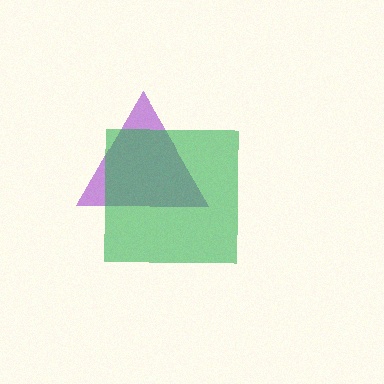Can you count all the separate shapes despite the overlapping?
Yes, there are 2 separate shapes.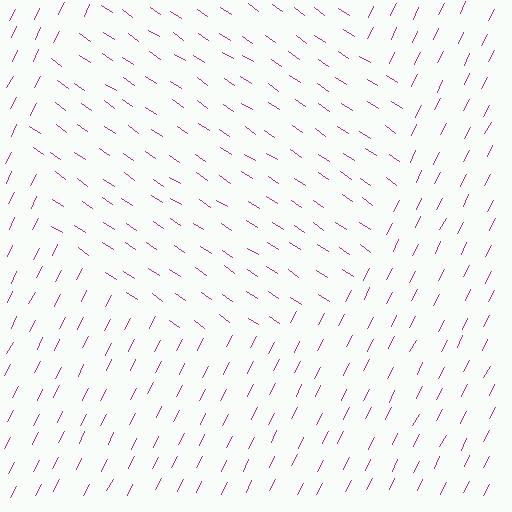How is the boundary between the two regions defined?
The boundary is defined purely by a change in line orientation (approximately 83 degrees difference). All lines are the same color and thickness.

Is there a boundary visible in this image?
Yes, there is a texture boundary formed by a change in line orientation.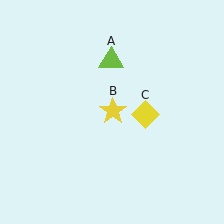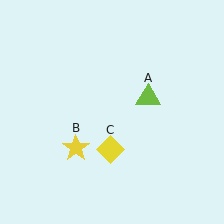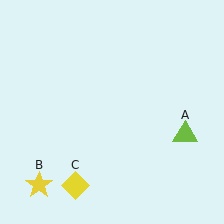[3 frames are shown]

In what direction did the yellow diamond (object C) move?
The yellow diamond (object C) moved down and to the left.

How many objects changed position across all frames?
3 objects changed position: lime triangle (object A), yellow star (object B), yellow diamond (object C).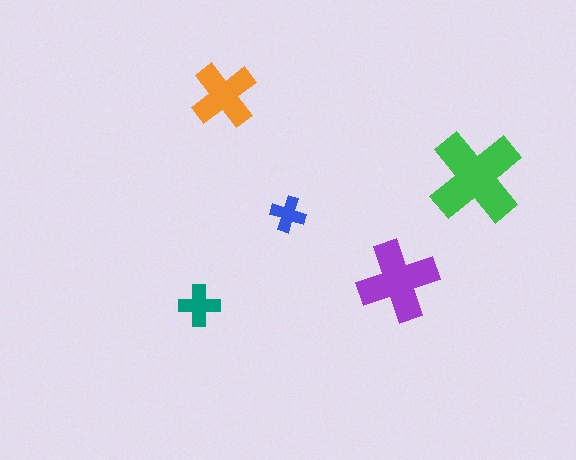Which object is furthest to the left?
The teal cross is leftmost.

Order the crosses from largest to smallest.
the green one, the purple one, the orange one, the teal one, the blue one.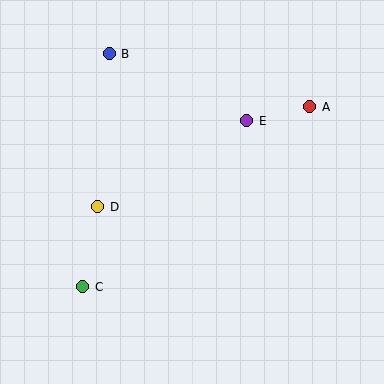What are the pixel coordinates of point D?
Point D is at (98, 207).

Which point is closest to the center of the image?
Point E at (247, 121) is closest to the center.